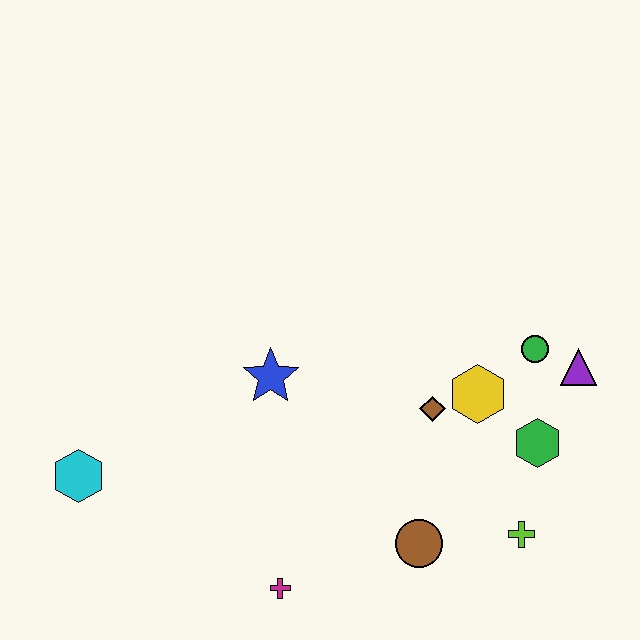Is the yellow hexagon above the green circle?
No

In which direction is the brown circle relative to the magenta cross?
The brown circle is to the right of the magenta cross.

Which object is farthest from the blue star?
The purple triangle is farthest from the blue star.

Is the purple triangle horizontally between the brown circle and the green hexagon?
No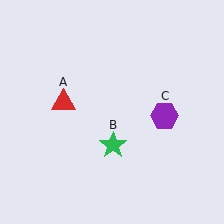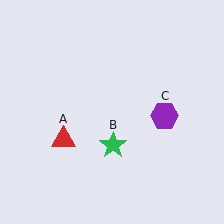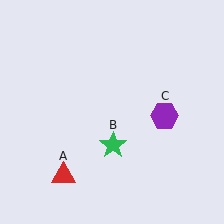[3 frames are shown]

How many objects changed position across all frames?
1 object changed position: red triangle (object A).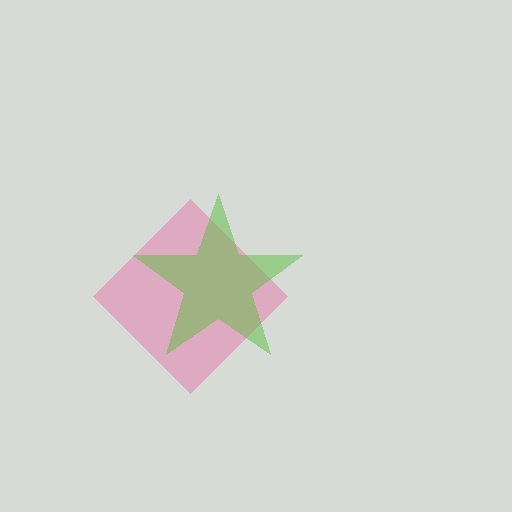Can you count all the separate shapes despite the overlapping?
Yes, there are 2 separate shapes.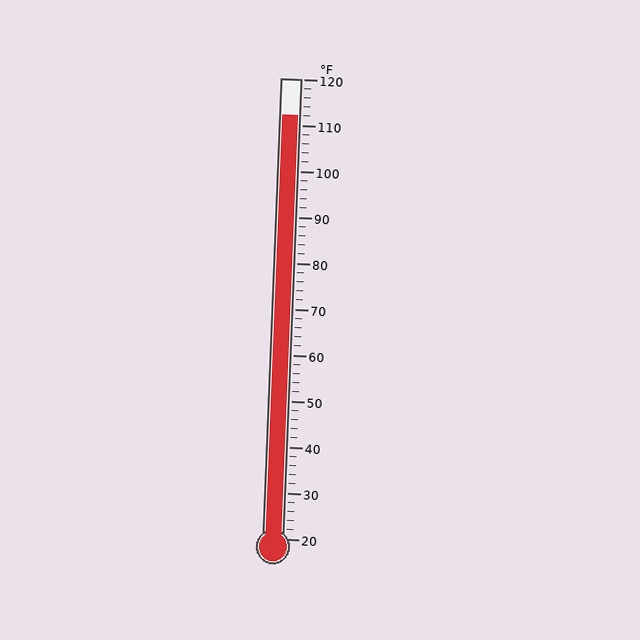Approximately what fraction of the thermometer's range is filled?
The thermometer is filled to approximately 90% of its range.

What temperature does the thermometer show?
The thermometer shows approximately 112°F.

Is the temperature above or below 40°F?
The temperature is above 40°F.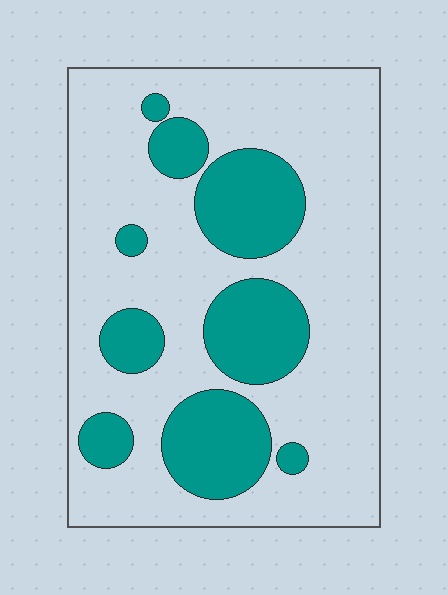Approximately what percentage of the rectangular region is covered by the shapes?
Approximately 25%.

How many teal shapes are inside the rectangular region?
9.